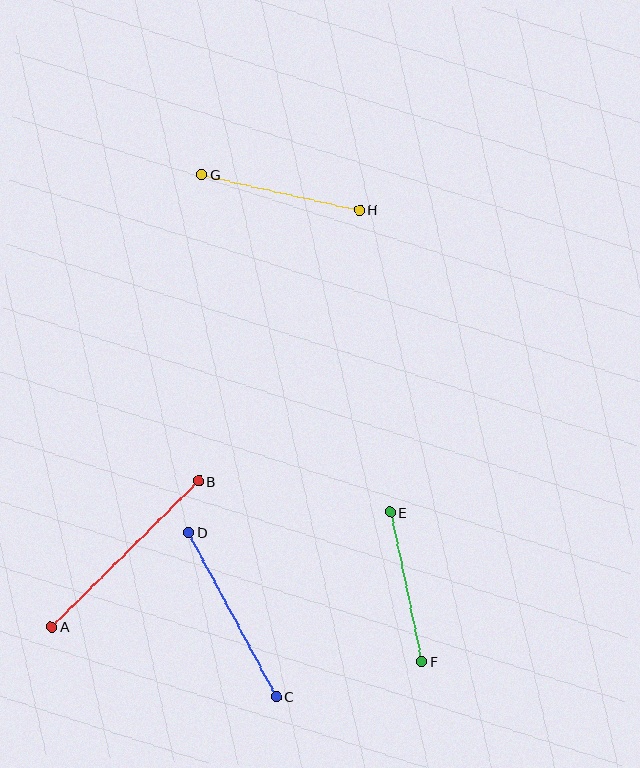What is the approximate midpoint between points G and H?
The midpoint is at approximately (280, 192) pixels.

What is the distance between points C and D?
The distance is approximately 186 pixels.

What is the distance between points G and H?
The distance is approximately 162 pixels.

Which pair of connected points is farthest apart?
Points A and B are farthest apart.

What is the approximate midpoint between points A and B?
The midpoint is at approximately (125, 554) pixels.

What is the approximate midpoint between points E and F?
The midpoint is at approximately (406, 587) pixels.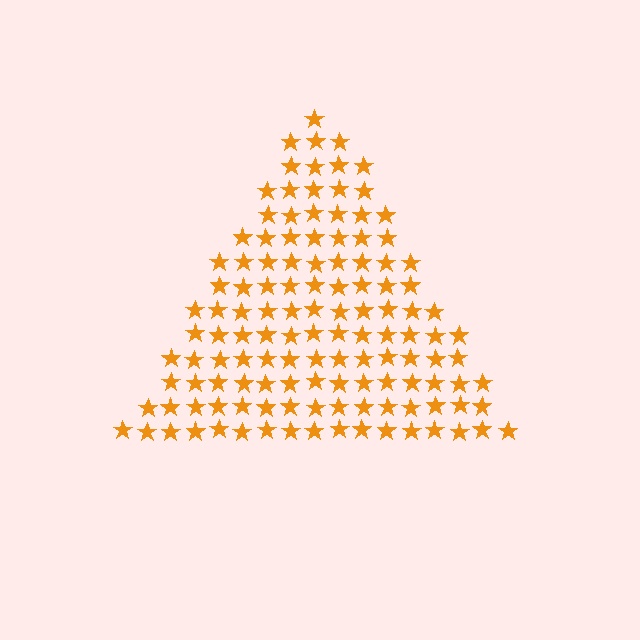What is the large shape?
The large shape is a triangle.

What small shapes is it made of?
It is made of small stars.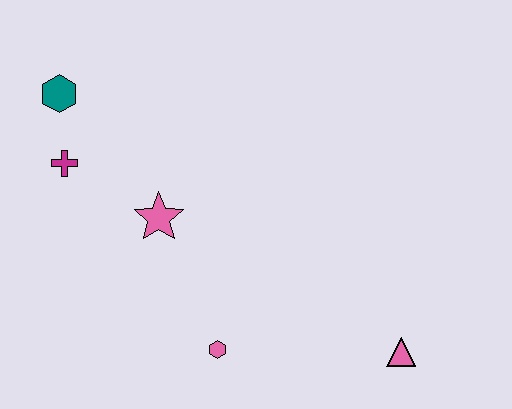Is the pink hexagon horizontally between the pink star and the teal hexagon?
No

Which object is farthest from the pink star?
The pink triangle is farthest from the pink star.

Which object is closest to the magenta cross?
The teal hexagon is closest to the magenta cross.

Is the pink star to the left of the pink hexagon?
Yes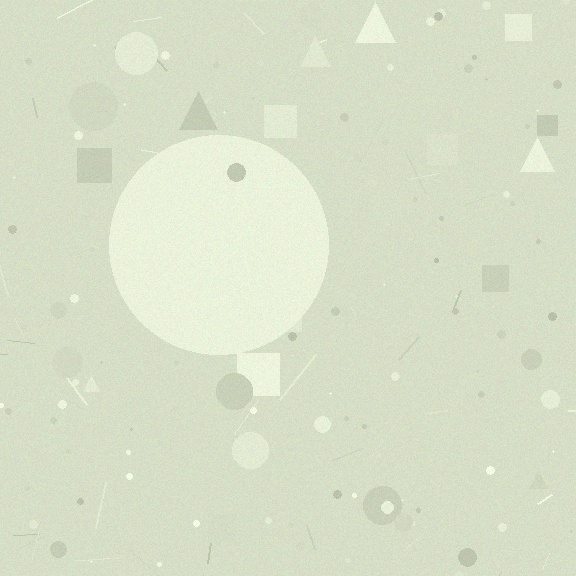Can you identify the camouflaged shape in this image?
The camouflaged shape is a circle.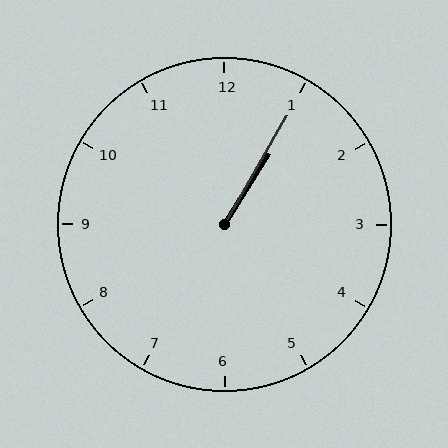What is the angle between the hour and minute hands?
Approximately 2 degrees.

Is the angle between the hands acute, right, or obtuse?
It is acute.